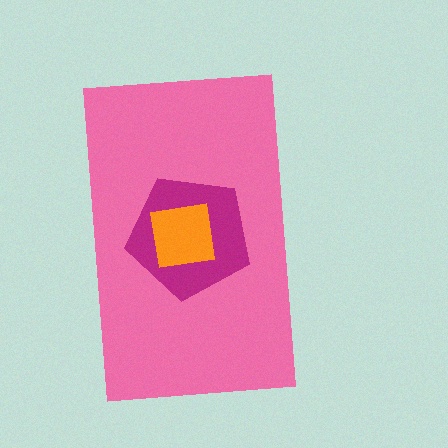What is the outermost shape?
The pink rectangle.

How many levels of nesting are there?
3.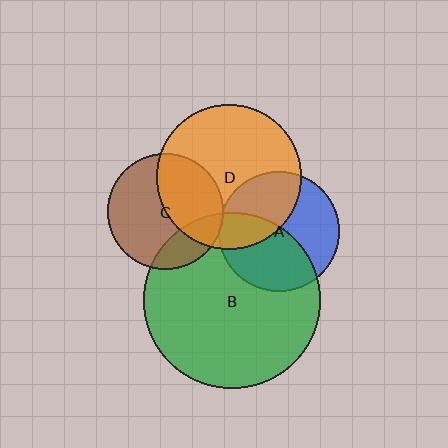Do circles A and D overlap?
Yes.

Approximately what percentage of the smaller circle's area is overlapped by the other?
Approximately 40%.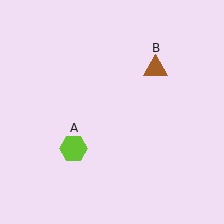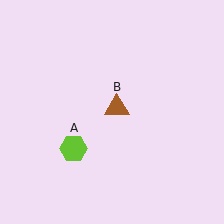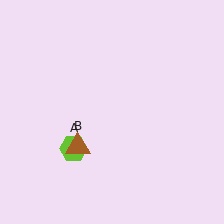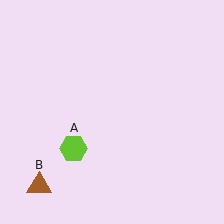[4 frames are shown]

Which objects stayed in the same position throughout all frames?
Lime hexagon (object A) remained stationary.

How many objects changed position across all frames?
1 object changed position: brown triangle (object B).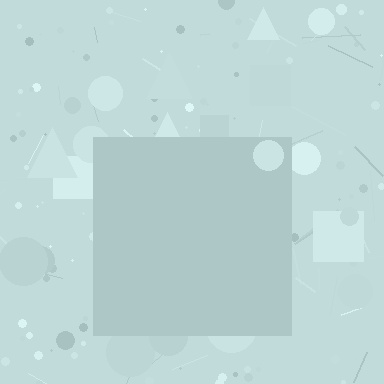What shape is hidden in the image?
A square is hidden in the image.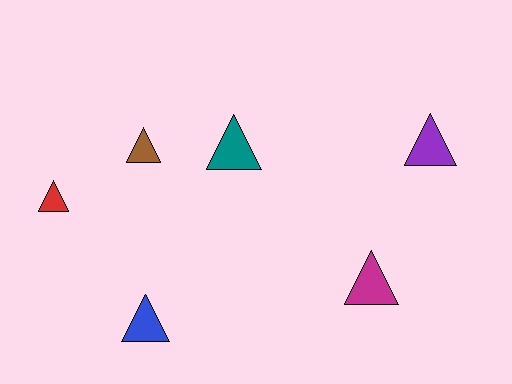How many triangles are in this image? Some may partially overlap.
There are 6 triangles.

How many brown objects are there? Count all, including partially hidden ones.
There is 1 brown object.